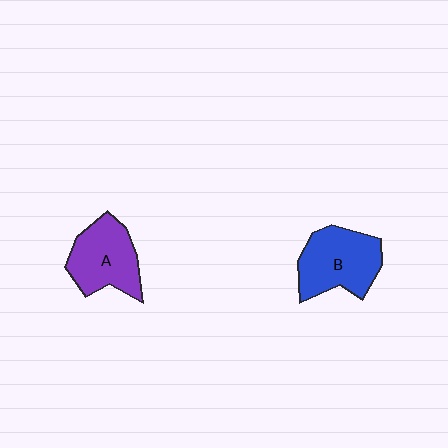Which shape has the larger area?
Shape B (blue).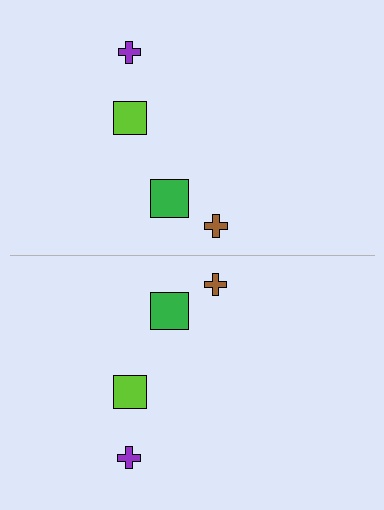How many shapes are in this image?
There are 8 shapes in this image.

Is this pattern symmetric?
Yes, this pattern has bilateral (reflection) symmetry.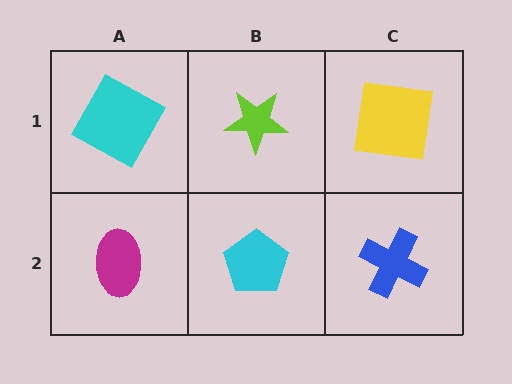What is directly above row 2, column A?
A cyan square.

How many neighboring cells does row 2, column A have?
2.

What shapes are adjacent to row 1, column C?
A blue cross (row 2, column C), a lime star (row 1, column B).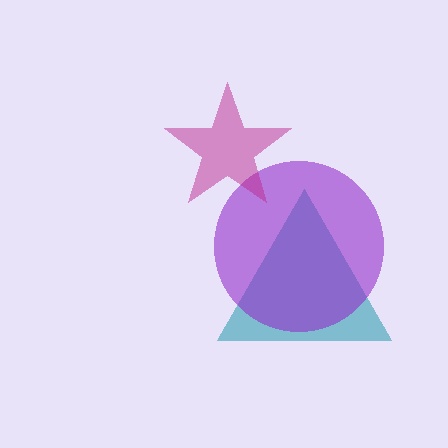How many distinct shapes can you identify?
There are 3 distinct shapes: a teal triangle, a purple circle, a magenta star.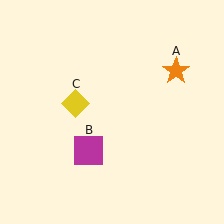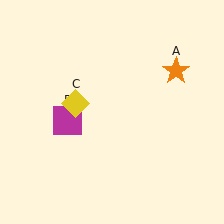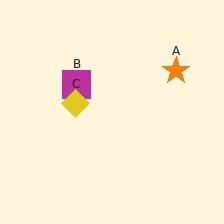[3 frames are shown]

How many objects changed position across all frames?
1 object changed position: magenta square (object B).